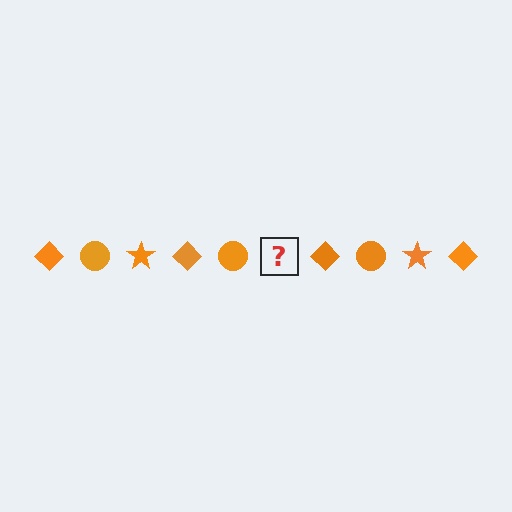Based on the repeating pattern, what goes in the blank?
The blank should be an orange star.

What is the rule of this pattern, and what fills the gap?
The rule is that the pattern cycles through diamond, circle, star shapes in orange. The gap should be filled with an orange star.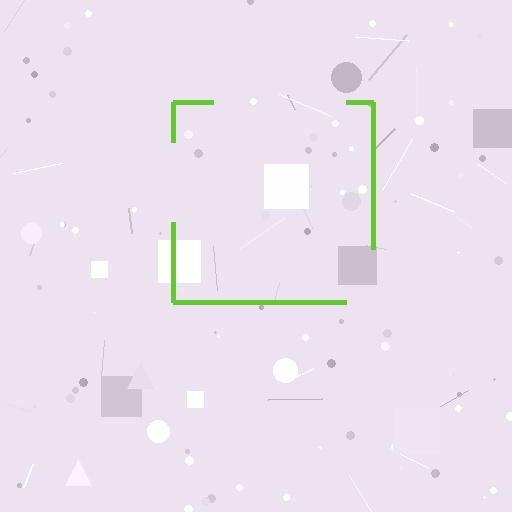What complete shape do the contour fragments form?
The contour fragments form a square.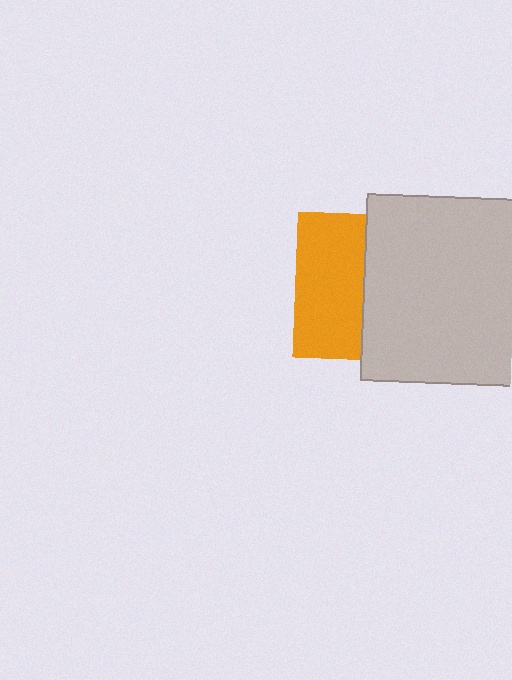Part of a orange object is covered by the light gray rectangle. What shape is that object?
It is a square.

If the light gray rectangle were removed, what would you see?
You would see the complete orange square.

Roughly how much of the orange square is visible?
About half of it is visible (roughly 47%).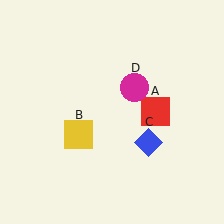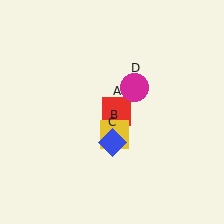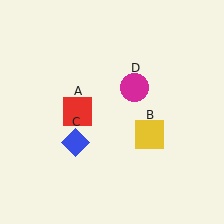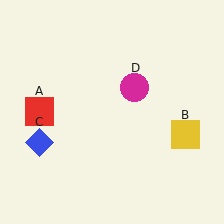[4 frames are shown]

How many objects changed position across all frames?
3 objects changed position: red square (object A), yellow square (object B), blue diamond (object C).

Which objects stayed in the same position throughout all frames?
Magenta circle (object D) remained stationary.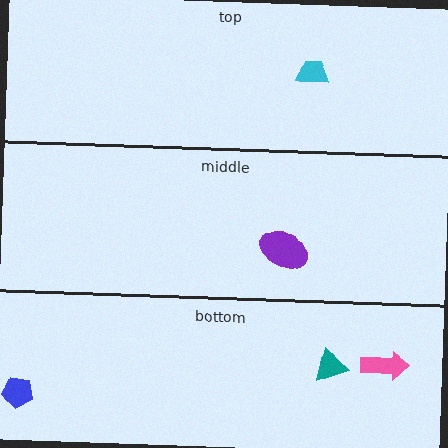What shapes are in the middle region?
The purple ellipse.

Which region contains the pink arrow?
The bottom region.